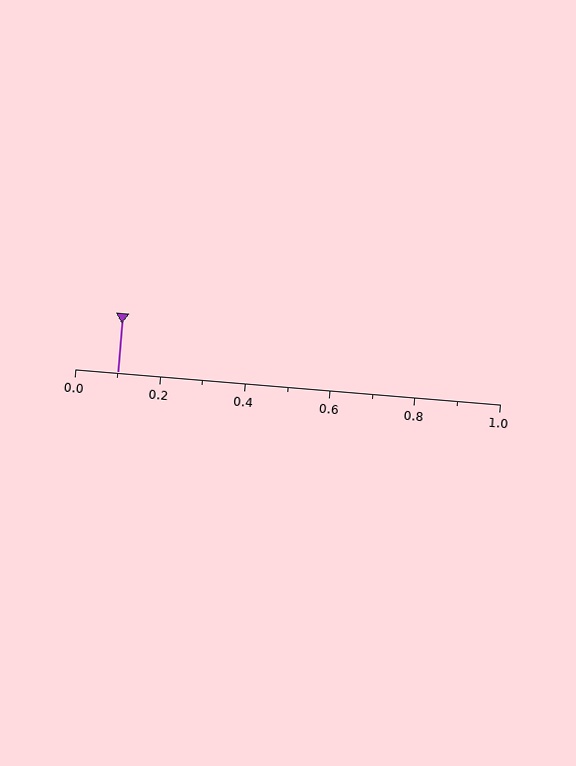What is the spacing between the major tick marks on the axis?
The major ticks are spaced 0.2 apart.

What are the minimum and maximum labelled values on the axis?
The axis runs from 0.0 to 1.0.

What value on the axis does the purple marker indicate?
The marker indicates approximately 0.1.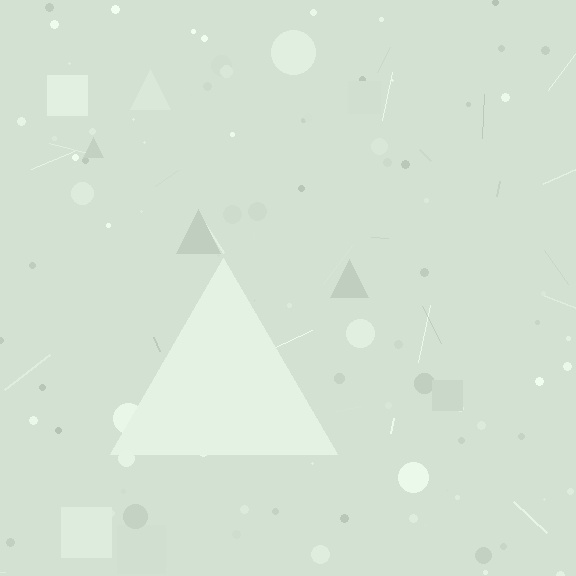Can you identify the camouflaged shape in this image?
The camouflaged shape is a triangle.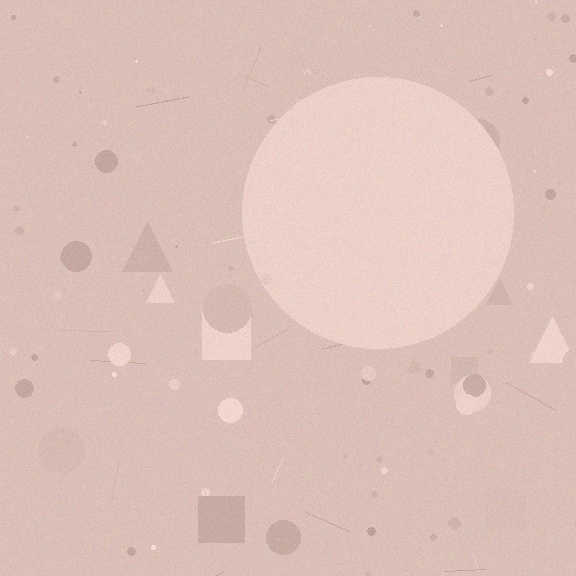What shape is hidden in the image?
A circle is hidden in the image.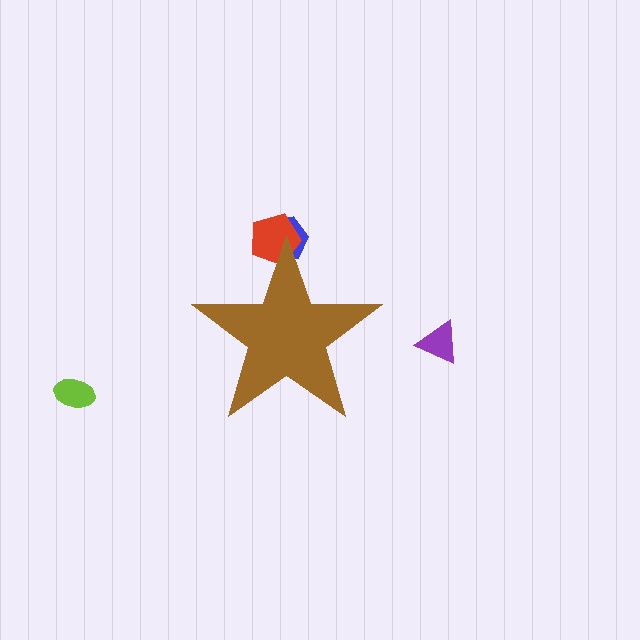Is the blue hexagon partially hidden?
Yes, the blue hexagon is partially hidden behind the brown star.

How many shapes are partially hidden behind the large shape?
2 shapes are partially hidden.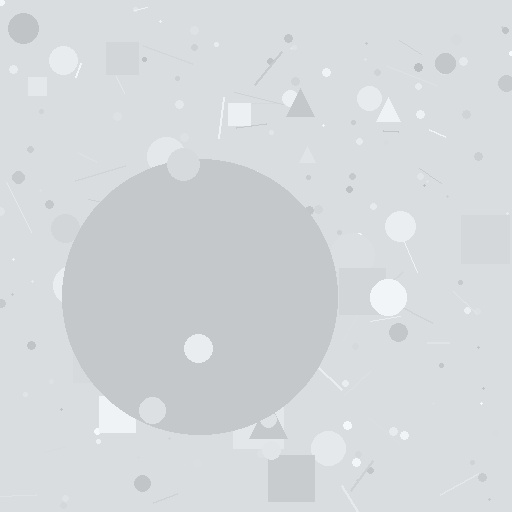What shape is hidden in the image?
A circle is hidden in the image.